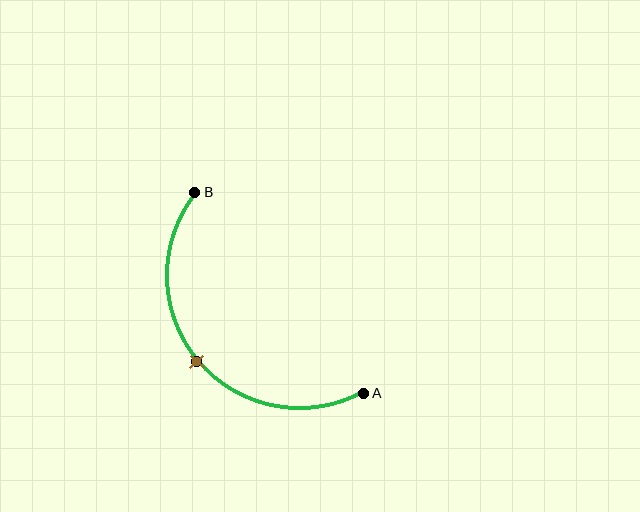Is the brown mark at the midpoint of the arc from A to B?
Yes. The brown mark lies on the arc at equal arc-length from both A and B — it is the arc midpoint.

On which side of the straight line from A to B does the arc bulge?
The arc bulges below and to the left of the straight line connecting A and B.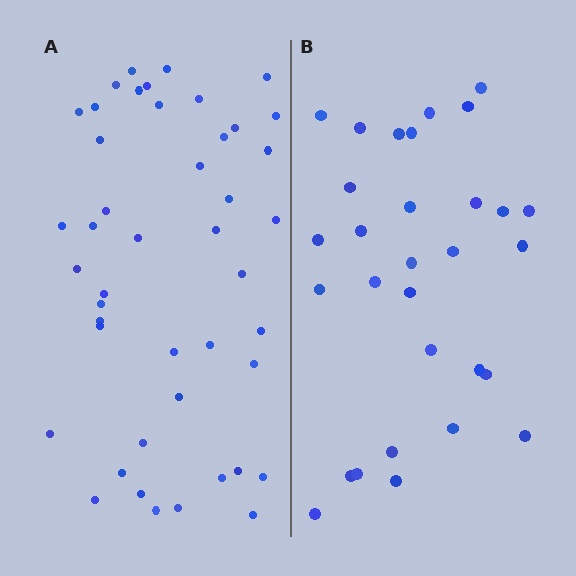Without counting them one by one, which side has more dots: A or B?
Region A (the left region) has more dots.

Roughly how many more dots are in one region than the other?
Region A has approximately 15 more dots than region B.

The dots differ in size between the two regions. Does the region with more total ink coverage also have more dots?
No. Region B has more total ink coverage because its dots are larger, but region A actually contains more individual dots. Total area can be misleading — the number of items is what matters here.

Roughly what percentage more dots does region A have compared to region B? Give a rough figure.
About 50% more.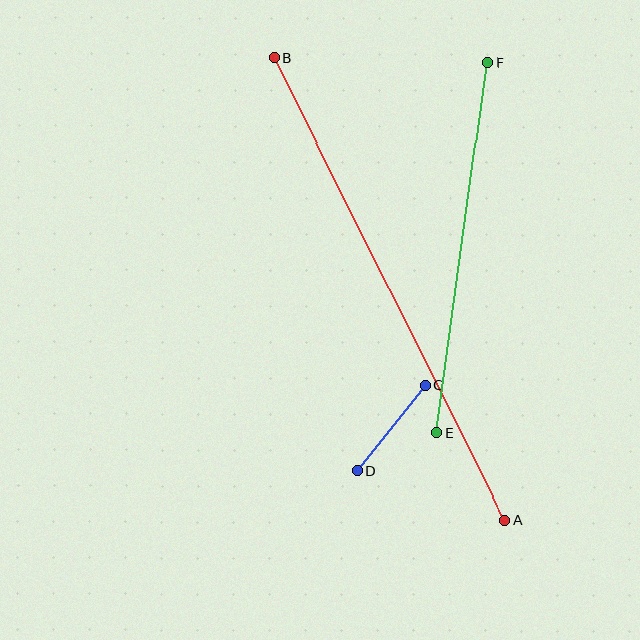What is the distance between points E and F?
The distance is approximately 374 pixels.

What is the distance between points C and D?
The distance is approximately 109 pixels.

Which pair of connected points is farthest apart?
Points A and B are farthest apart.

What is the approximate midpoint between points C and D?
The midpoint is at approximately (391, 428) pixels.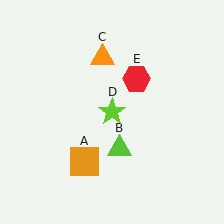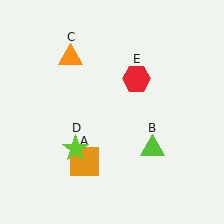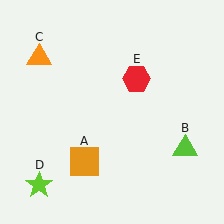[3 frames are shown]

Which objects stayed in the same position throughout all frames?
Orange square (object A) and red hexagon (object E) remained stationary.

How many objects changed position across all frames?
3 objects changed position: lime triangle (object B), orange triangle (object C), lime star (object D).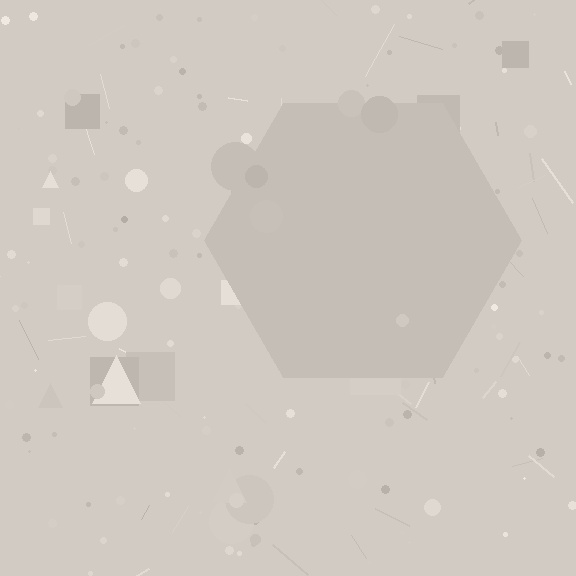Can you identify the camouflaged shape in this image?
The camouflaged shape is a hexagon.